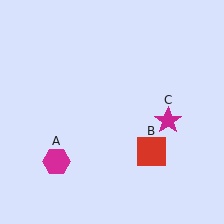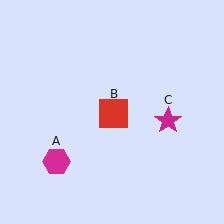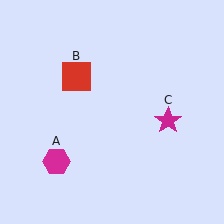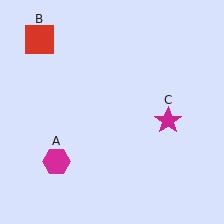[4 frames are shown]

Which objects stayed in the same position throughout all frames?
Magenta hexagon (object A) and magenta star (object C) remained stationary.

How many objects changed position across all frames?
1 object changed position: red square (object B).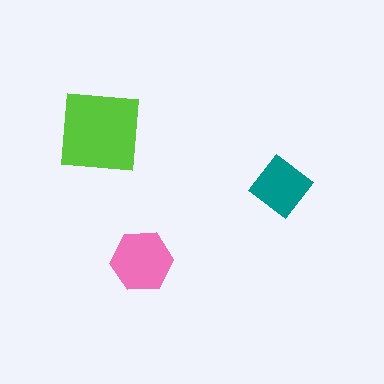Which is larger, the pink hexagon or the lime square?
The lime square.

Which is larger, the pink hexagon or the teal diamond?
The pink hexagon.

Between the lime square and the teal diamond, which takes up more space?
The lime square.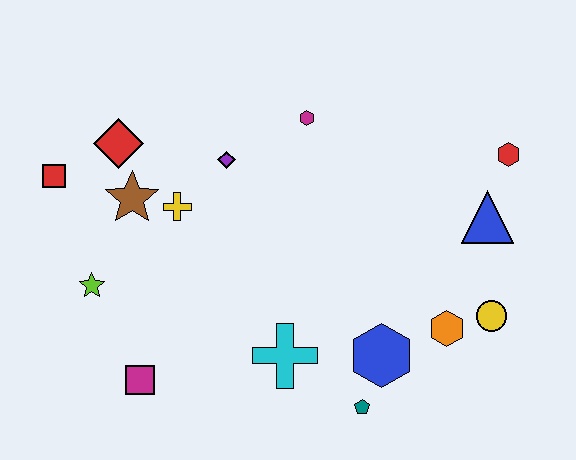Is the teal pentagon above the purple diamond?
No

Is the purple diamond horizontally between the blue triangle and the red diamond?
Yes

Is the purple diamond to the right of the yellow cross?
Yes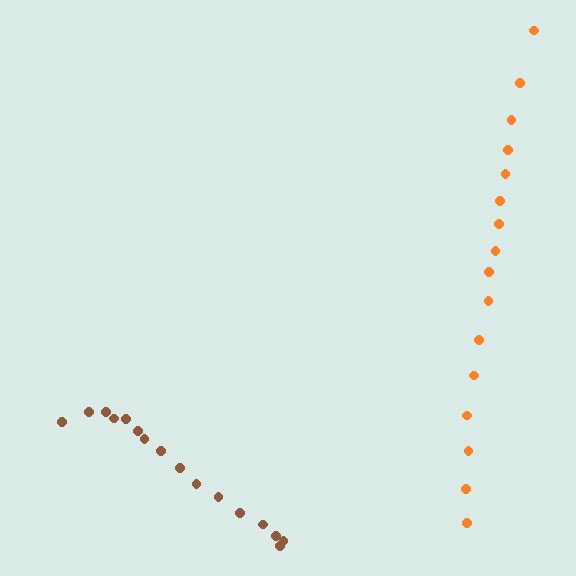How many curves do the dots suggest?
There are 2 distinct paths.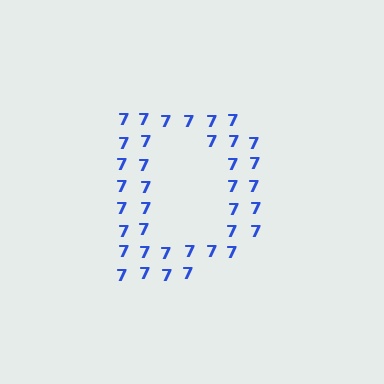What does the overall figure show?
The overall figure shows the letter D.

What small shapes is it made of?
It is made of small digit 7's.